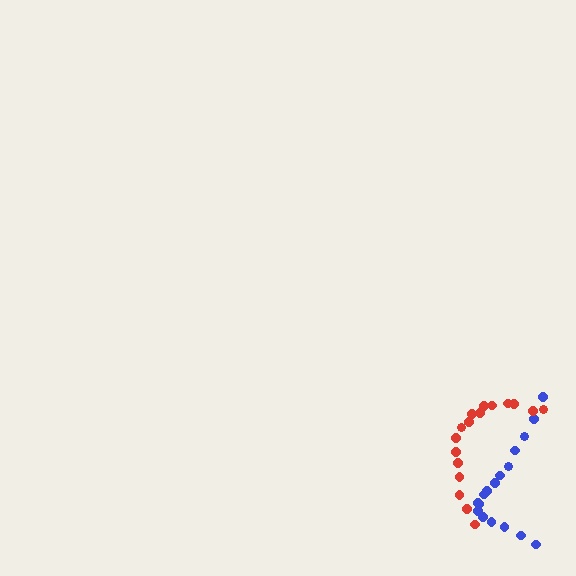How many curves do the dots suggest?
There are 2 distinct paths.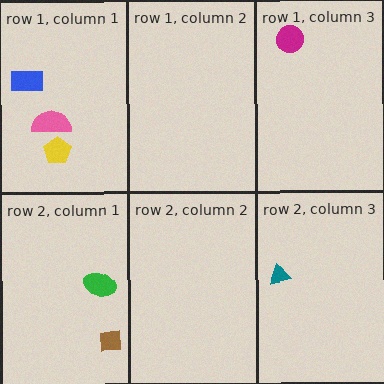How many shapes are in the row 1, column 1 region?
3.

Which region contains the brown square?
The row 2, column 1 region.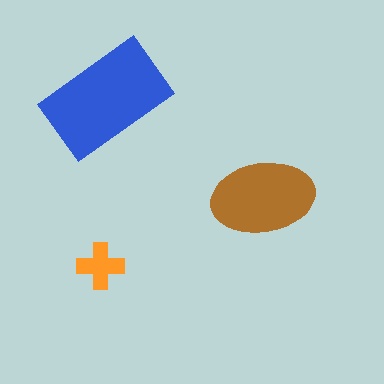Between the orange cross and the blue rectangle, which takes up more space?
The blue rectangle.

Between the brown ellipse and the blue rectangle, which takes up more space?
The blue rectangle.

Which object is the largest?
The blue rectangle.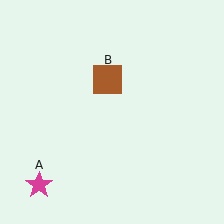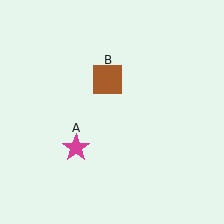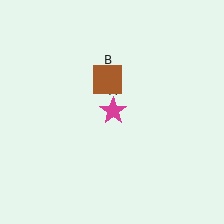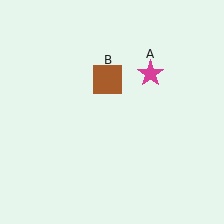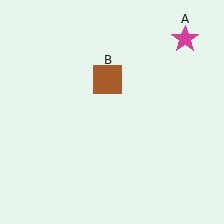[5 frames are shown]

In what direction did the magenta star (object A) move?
The magenta star (object A) moved up and to the right.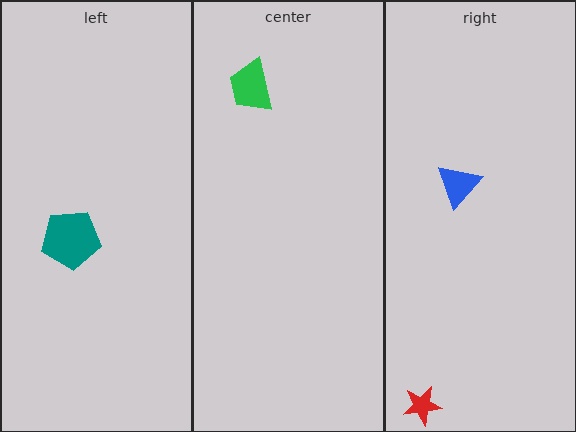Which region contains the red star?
The right region.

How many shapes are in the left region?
1.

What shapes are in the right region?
The blue triangle, the red star.